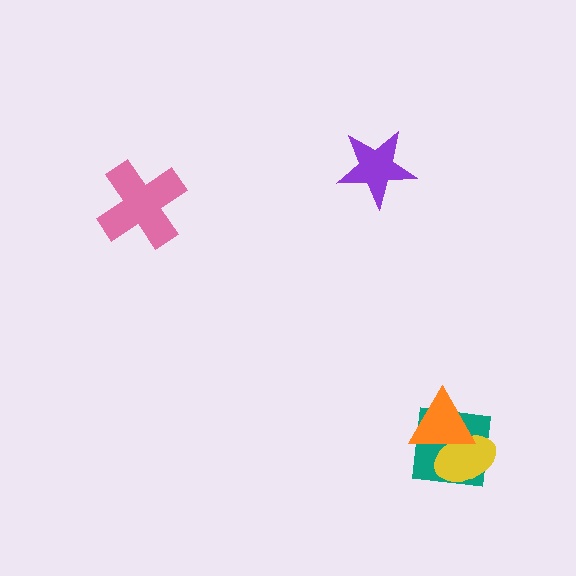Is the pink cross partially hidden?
No, no other shape covers it.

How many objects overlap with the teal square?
2 objects overlap with the teal square.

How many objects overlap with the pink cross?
0 objects overlap with the pink cross.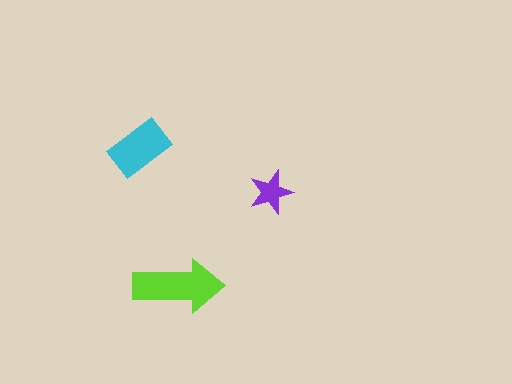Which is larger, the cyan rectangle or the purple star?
The cyan rectangle.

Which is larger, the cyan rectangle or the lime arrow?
The lime arrow.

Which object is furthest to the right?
The purple star is rightmost.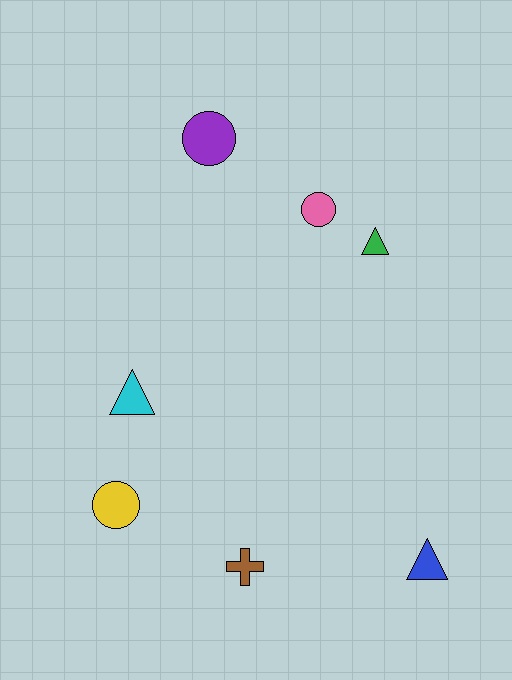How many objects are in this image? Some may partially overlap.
There are 7 objects.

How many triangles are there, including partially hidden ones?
There are 3 triangles.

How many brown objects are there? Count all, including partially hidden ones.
There is 1 brown object.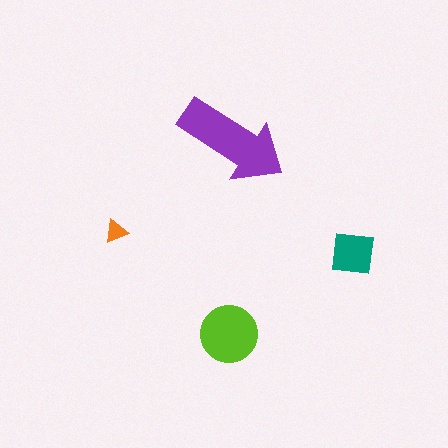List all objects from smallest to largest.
The orange triangle, the teal square, the lime circle, the purple arrow.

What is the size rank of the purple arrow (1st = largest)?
1st.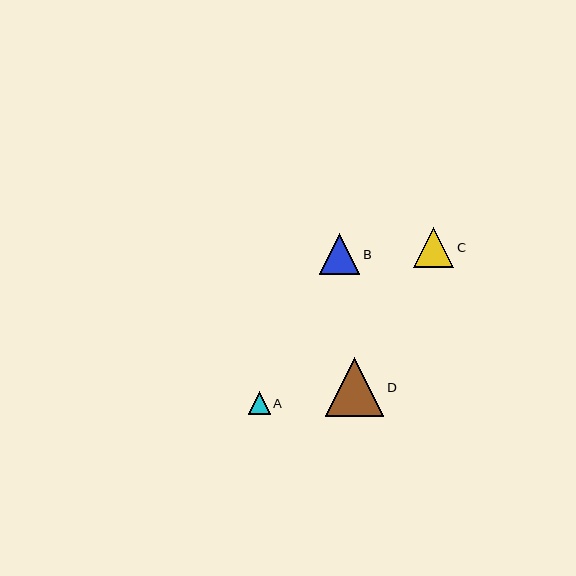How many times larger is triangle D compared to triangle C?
Triangle D is approximately 1.5 times the size of triangle C.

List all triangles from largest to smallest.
From largest to smallest: D, B, C, A.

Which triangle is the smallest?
Triangle A is the smallest with a size of approximately 22 pixels.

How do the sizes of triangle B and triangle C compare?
Triangle B and triangle C are approximately the same size.